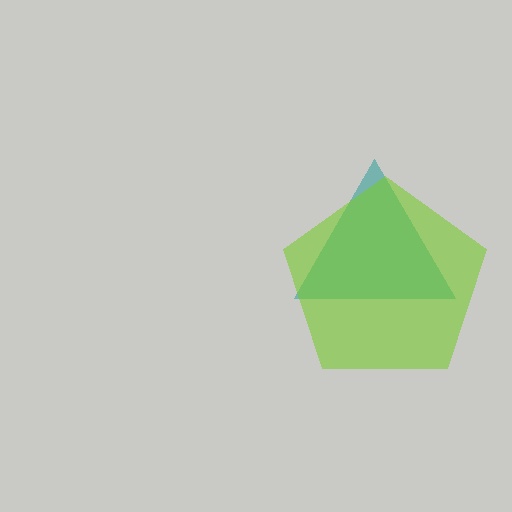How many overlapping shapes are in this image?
There are 2 overlapping shapes in the image.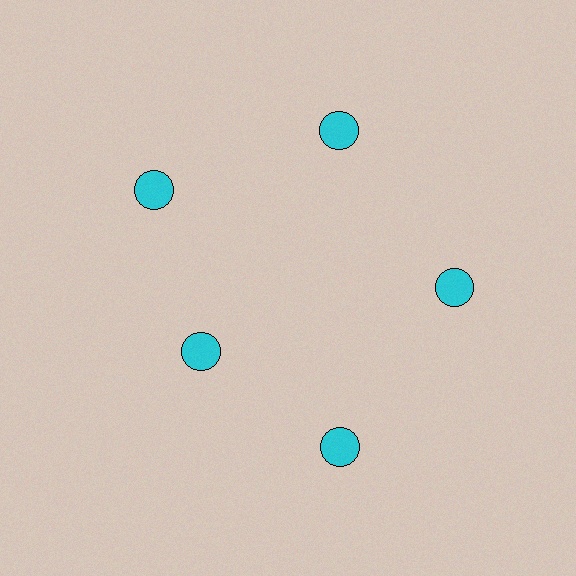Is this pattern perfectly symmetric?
No. The 5 cyan circles are arranged in a ring, but one element near the 8 o'clock position is pulled inward toward the center, breaking the 5-fold rotational symmetry.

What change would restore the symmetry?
The symmetry would be restored by moving it outward, back onto the ring so that all 5 circles sit at equal angles and equal distance from the center.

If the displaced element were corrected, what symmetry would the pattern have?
It would have 5-fold rotational symmetry — the pattern would map onto itself every 72 degrees.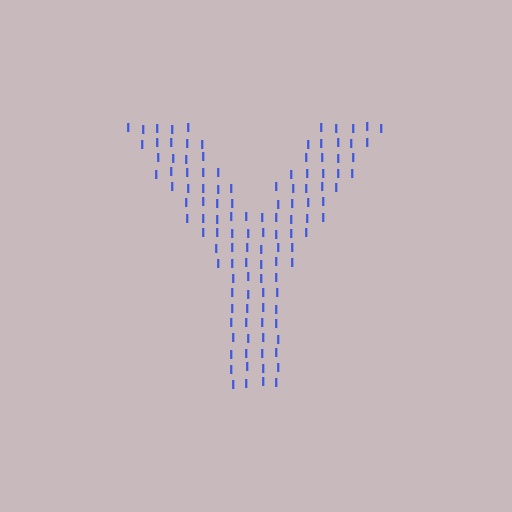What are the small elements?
The small elements are letter I's.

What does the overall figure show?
The overall figure shows the letter Y.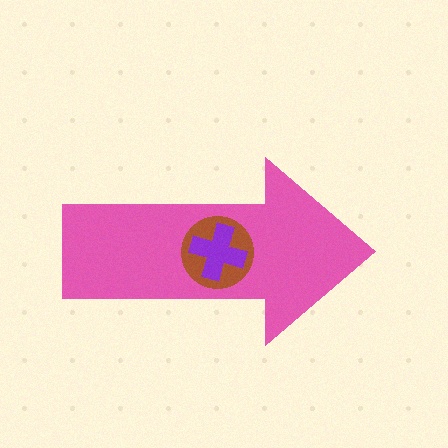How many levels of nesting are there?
3.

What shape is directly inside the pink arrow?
The brown circle.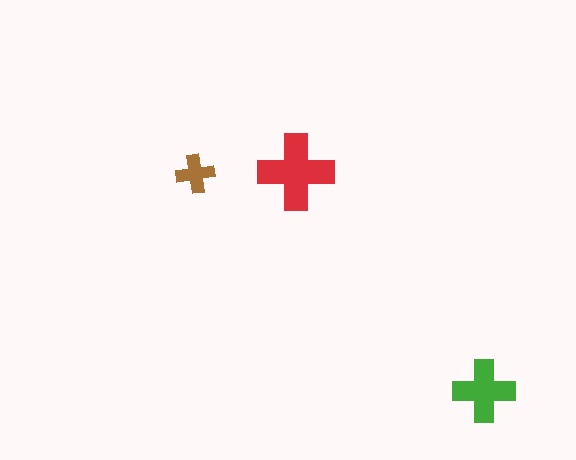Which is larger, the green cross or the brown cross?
The green one.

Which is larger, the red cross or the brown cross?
The red one.